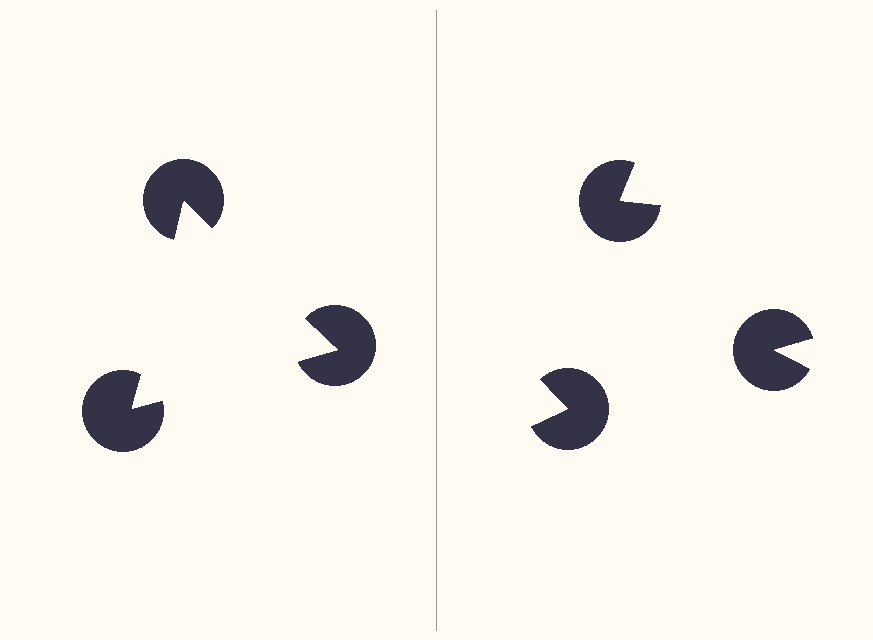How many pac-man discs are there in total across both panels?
6 — 3 on each side.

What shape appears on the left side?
An illusory triangle.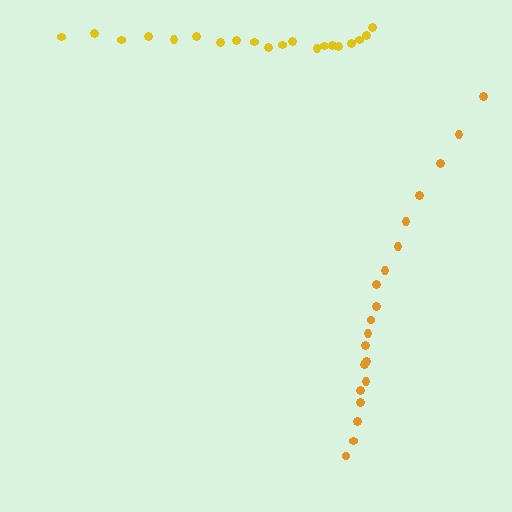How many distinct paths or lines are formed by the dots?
There are 2 distinct paths.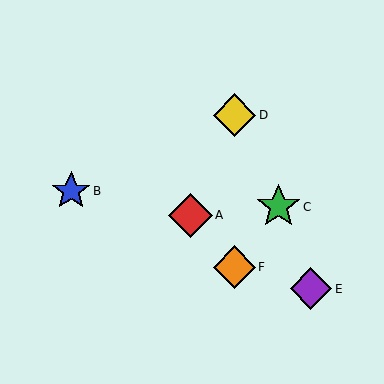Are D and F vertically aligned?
Yes, both are at x≈234.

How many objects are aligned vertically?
2 objects (D, F) are aligned vertically.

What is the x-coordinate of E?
Object E is at x≈311.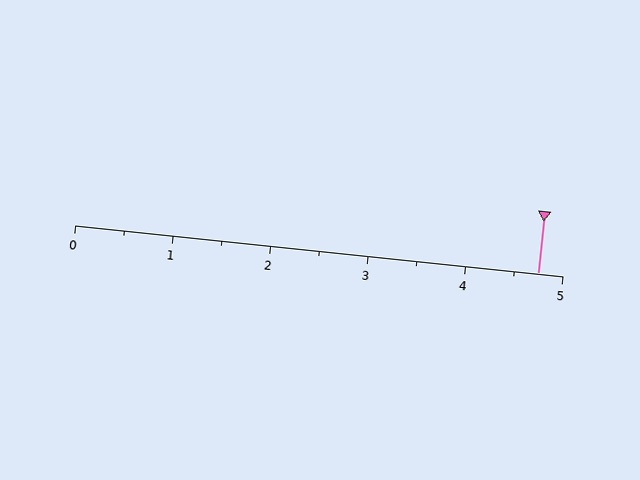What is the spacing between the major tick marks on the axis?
The major ticks are spaced 1 apart.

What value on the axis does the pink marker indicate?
The marker indicates approximately 4.8.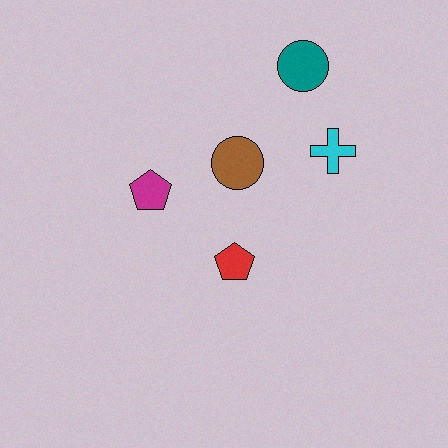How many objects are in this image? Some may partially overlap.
There are 5 objects.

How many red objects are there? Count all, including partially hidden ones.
There is 1 red object.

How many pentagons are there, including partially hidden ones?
There are 2 pentagons.